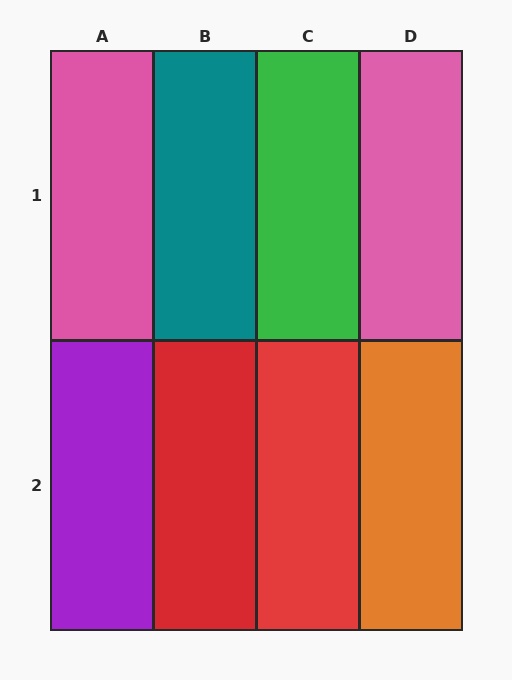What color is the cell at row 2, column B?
Red.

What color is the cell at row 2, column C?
Red.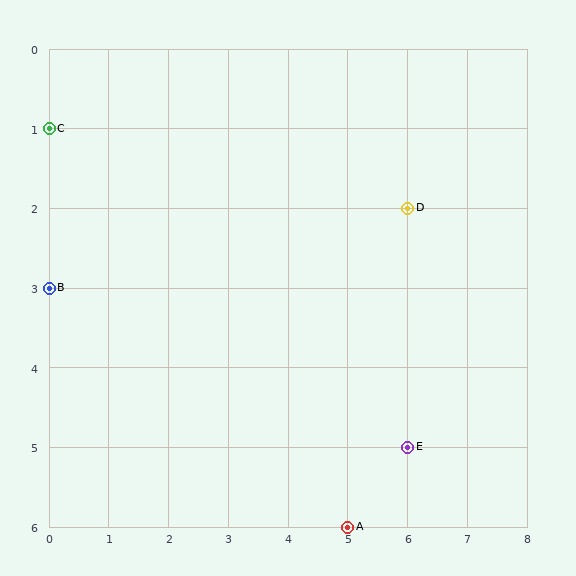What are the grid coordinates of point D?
Point D is at grid coordinates (6, 2).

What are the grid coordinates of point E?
Point E is at grid coordinates (6, 5).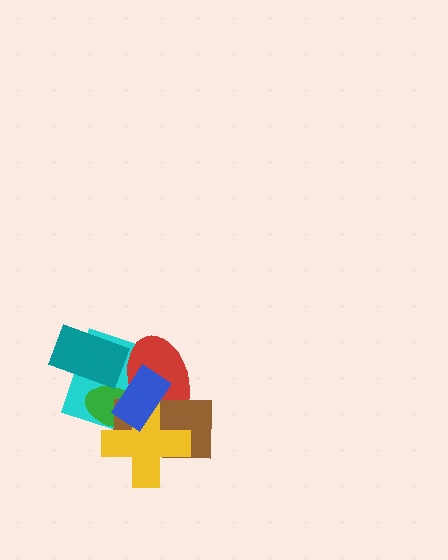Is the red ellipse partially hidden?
Yes, it is partially covered by another shape.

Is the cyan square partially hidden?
Yes, it is partially covered by another shape.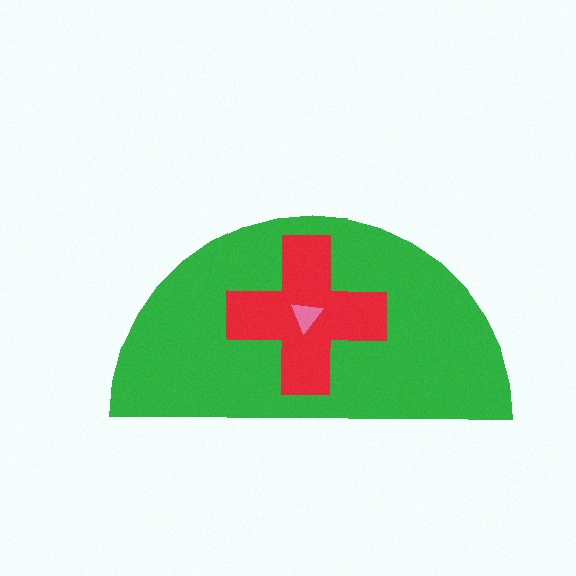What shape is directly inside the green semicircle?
The red cross.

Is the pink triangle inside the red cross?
Yes.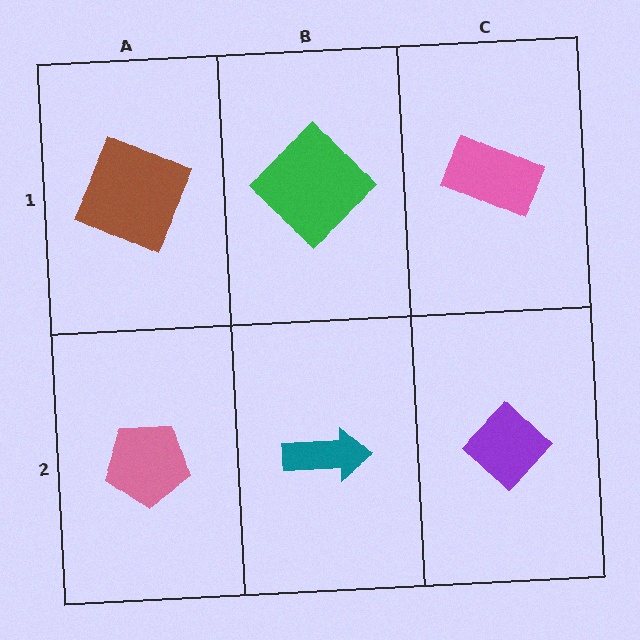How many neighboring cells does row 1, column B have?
3.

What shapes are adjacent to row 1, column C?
A purple diamond (row 2, column C), a green diamond (row 1, column B).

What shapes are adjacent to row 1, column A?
A pink pentagon (row 2, column A), a green diamond (row 1, column B).